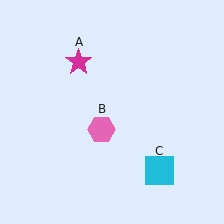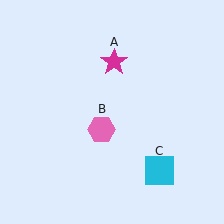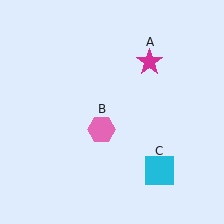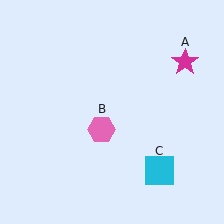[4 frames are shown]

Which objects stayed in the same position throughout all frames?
Pink hexagon (object B) and cyan square (object C) remained stationary.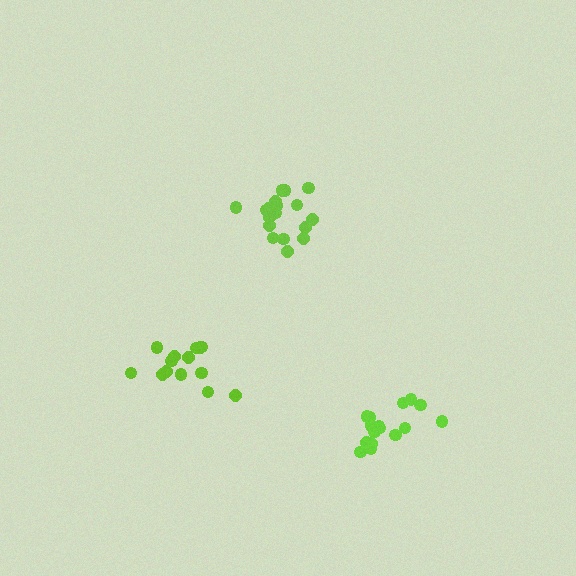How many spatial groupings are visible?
There are 3 spatial groupings.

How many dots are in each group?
Group 1: 14 dots, Group 2: 18 dots, Group 3: 16 dots (48 total).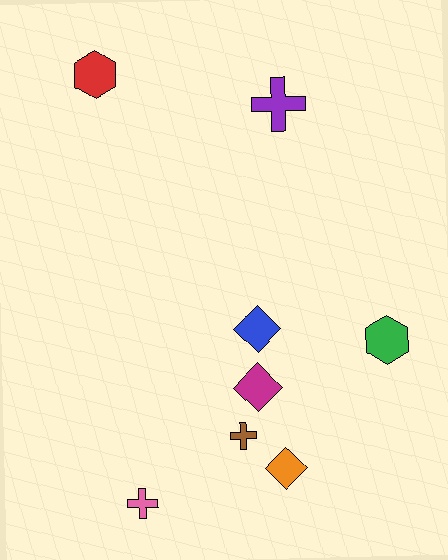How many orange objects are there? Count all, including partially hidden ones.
There is 1 orange object.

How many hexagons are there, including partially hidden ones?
There are 2 hexagons.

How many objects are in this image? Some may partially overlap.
There are 8 objects.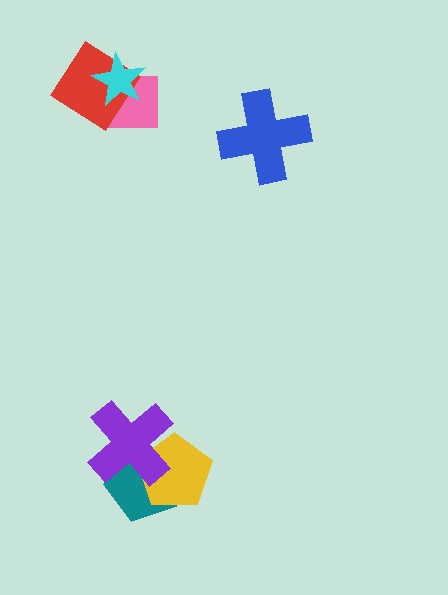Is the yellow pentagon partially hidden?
Yes, it is partially covered by another shape.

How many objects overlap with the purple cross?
2 objects overlap with the purple cross.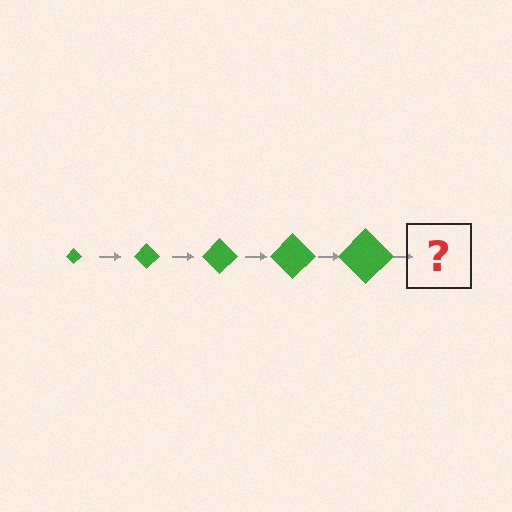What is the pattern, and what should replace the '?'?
The pattern is that the diamond gets progressively larger each step. The '?' should be a green diamond, larger than the previous one.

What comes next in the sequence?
The next element should be a green diamond, larger than the previous one.